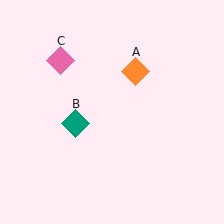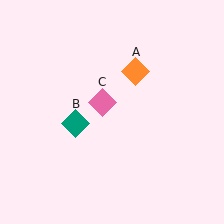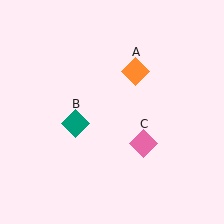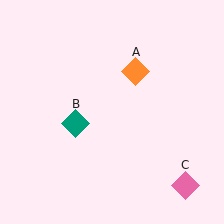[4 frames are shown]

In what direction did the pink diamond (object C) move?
The pink diamond (object C) moved down and to the right.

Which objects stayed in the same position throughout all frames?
Orange diamond (object A) and teal diamond (object B) remained stationary.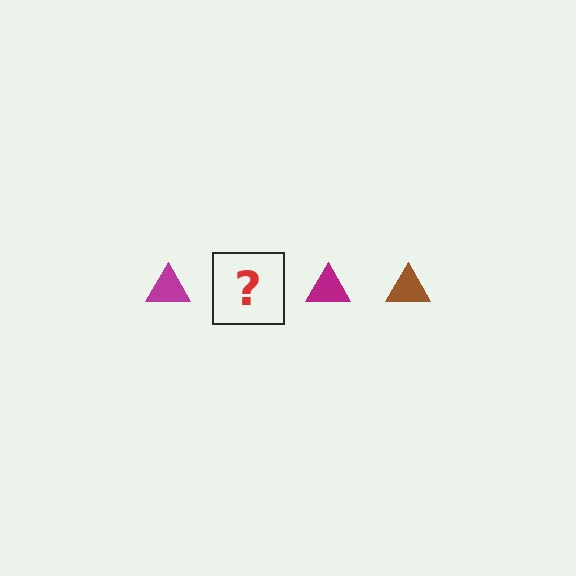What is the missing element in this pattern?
The missing element is a brown triangle.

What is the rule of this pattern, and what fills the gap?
The rule is that the pattern cycles through magenta, brown triangles. The gap should be filled with a brown triangle.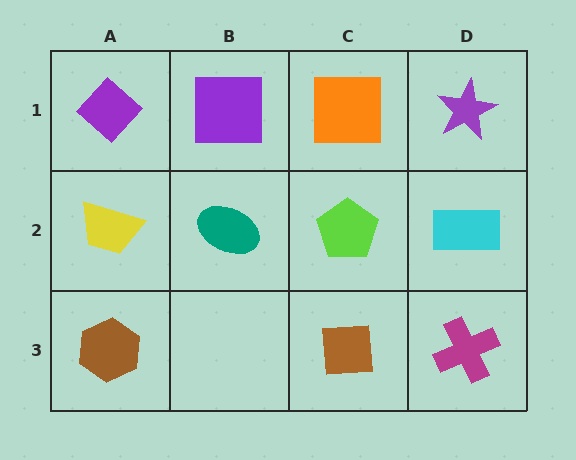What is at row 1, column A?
A purple diamond.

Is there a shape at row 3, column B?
No, that cell is empty.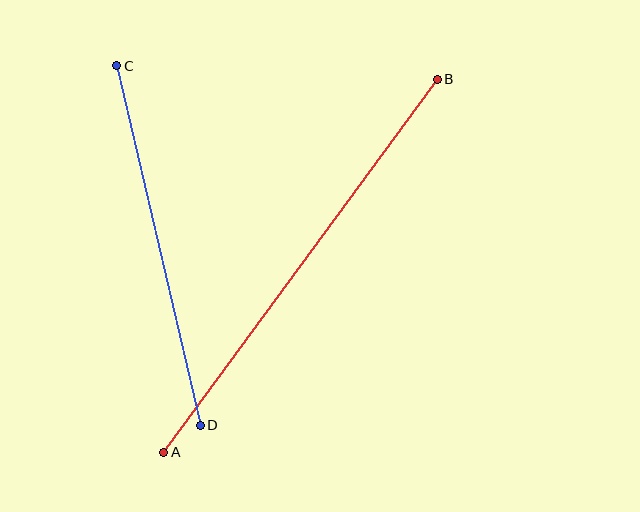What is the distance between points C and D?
The distance is approximately 369 pixels.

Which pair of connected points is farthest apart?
Points A and B are farthest apart.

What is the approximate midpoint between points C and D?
The midpoint is at approximately (158, 246) pixels.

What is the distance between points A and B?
The distance is approximately 462 pixels.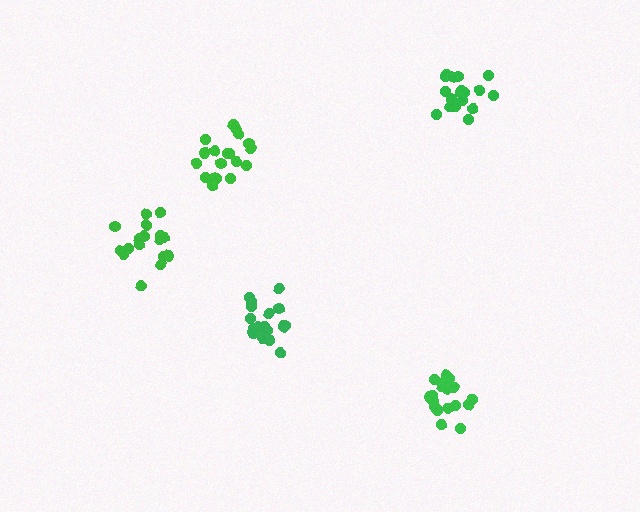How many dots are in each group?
Group 1: 19 dots, Group 2: 17 dots, Group 3: 21 dots, Group 4: 19 dots, Group 5: 19 dots (95 total).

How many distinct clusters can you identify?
There are 5 distinct clusters.